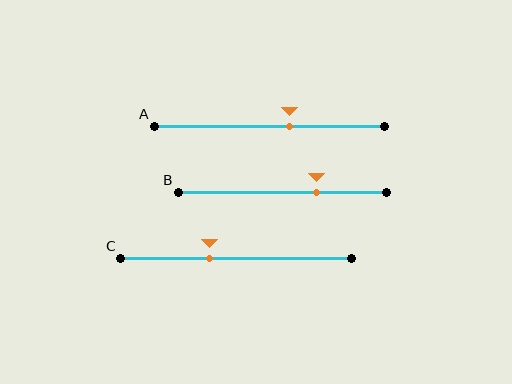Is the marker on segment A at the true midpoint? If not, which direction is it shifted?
No, the marker on segment A is shifted to the right by about 9% of the segment length.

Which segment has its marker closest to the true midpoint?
Segment A has its marker closest to the true midpoint.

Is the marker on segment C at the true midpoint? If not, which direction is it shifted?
No, the marker on segment C is shifted to the left by about 11% of the segment length.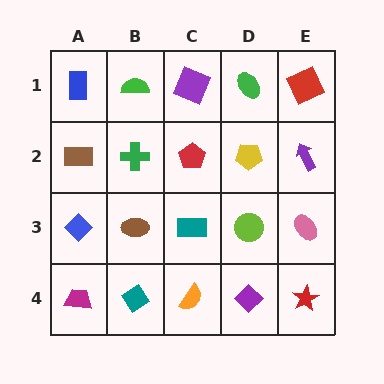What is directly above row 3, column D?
A yellow pentagon.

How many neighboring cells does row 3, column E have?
3.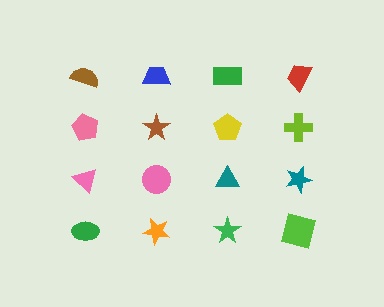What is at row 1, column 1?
A brown semicircle.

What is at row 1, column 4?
A red trapezoid.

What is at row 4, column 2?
An orange star.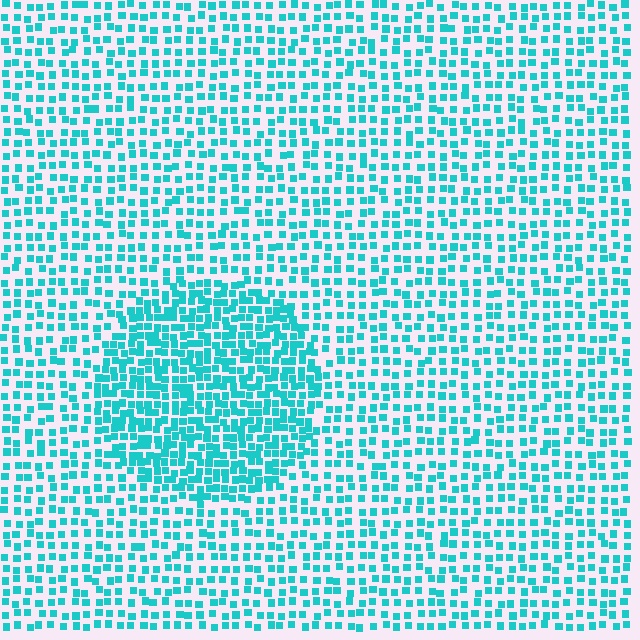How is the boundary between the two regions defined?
The boundary is defined by a change in element density (approximately 1.8x ratio). All elements are the same color, size, and shape.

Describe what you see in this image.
The image contains small cyan elements arranged at two different densities. A circle-shaped region is visible where the elements are more densely packed than the surrounding area.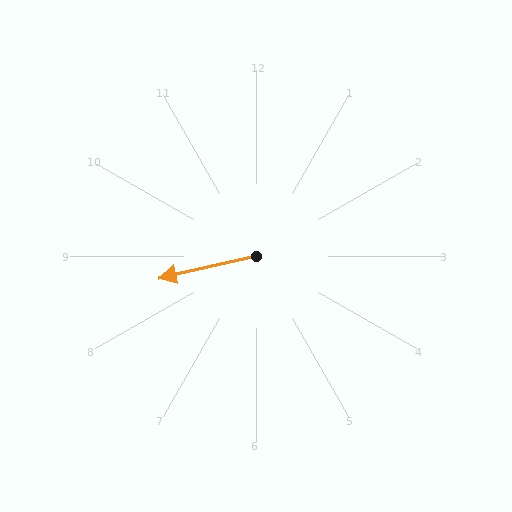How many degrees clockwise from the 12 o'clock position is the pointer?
Approximately 257 degrees.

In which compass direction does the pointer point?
West.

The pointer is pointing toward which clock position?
Roughly 9 o'clock.